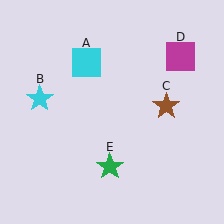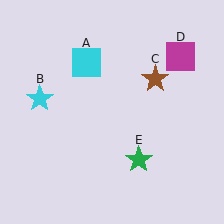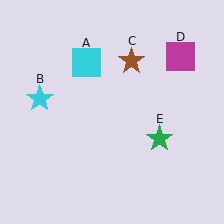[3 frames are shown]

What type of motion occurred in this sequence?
The brown star (object C), green star (object E) rotated counterclockwise around the center of the scene.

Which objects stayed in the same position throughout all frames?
Cyan square (object A) and cyan star (object B) and magenta square (object D) remained stationary.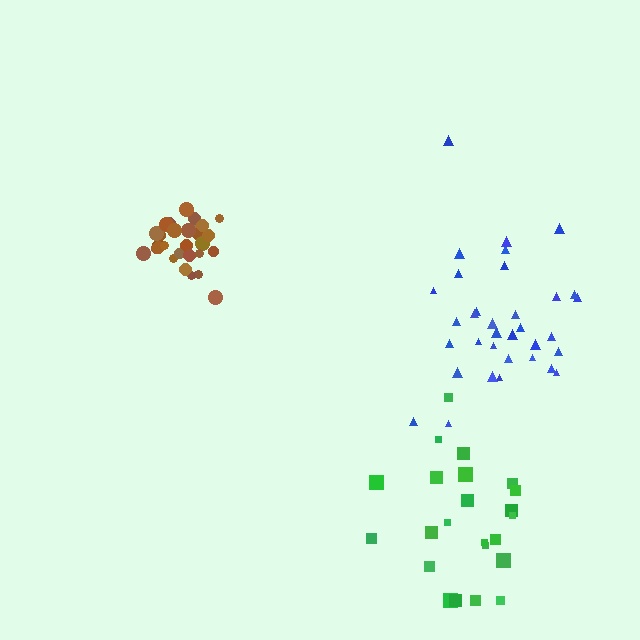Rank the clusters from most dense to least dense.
brown, blue, green.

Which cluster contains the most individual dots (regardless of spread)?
Blue (34).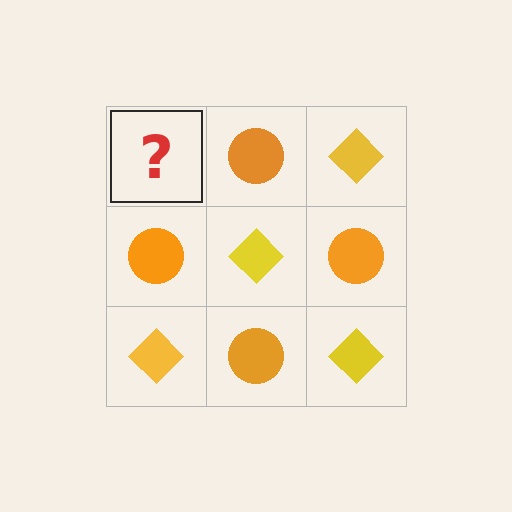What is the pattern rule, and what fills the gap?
The rule is that it alternates yellow diamond and orange circle in a checkerboard pattern. The gap should be filled with a yellow diamond.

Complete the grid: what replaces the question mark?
The question mark should be replaced with a yellow diamond.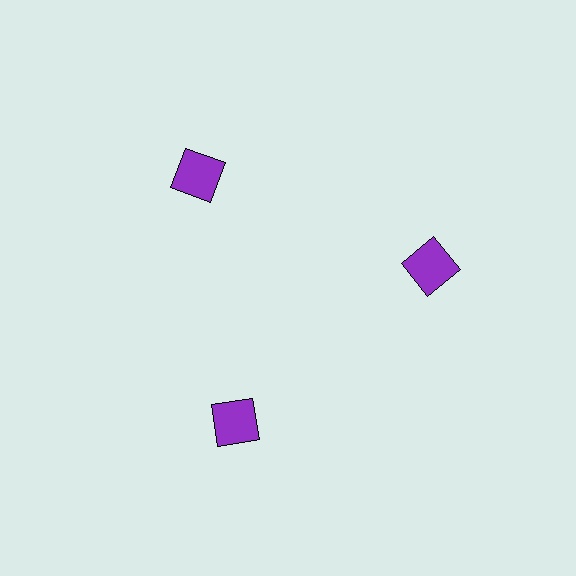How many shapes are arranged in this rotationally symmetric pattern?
There are 3 shapes, arranged in 3 groups of 1.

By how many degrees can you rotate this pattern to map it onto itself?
The pattern maps onto itself every 120 degrees of rotation.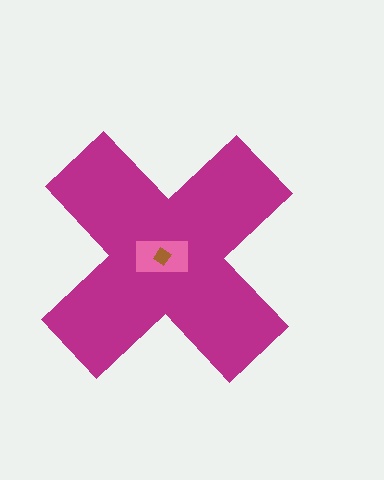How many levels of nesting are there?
3.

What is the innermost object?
The brown diamond.